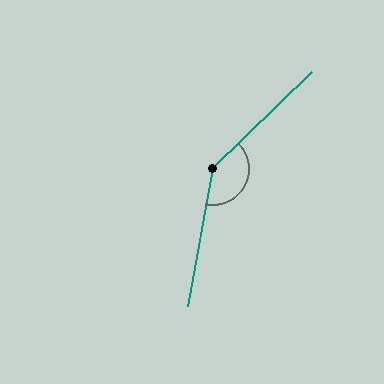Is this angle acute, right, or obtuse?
It is obtuse.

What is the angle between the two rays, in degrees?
Approximately 144 degrees.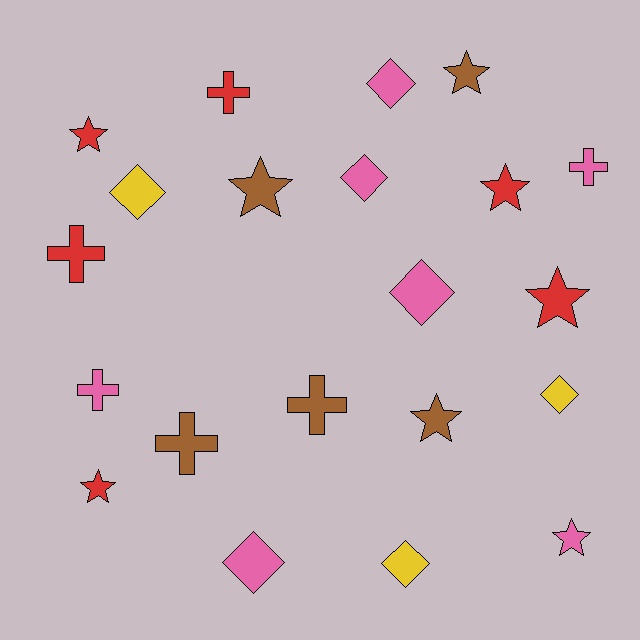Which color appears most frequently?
Pink, with 7 objects.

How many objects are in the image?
There are 21 objects.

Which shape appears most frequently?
Star, with 8 objects.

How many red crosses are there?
There are 2 red crosses.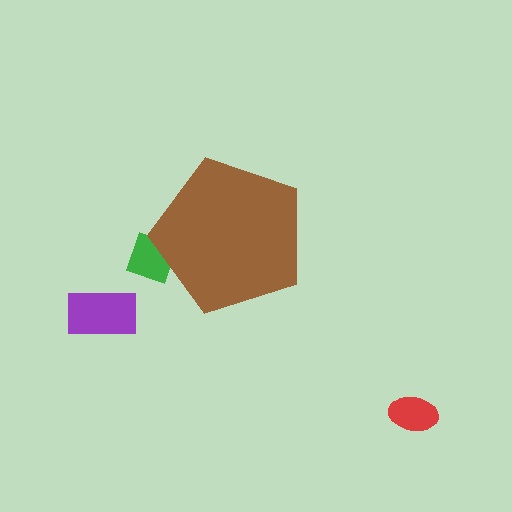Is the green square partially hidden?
Yes, the green square is partially hidden behind the brown pentagon.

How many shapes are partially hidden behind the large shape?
1 shape is partially hidden.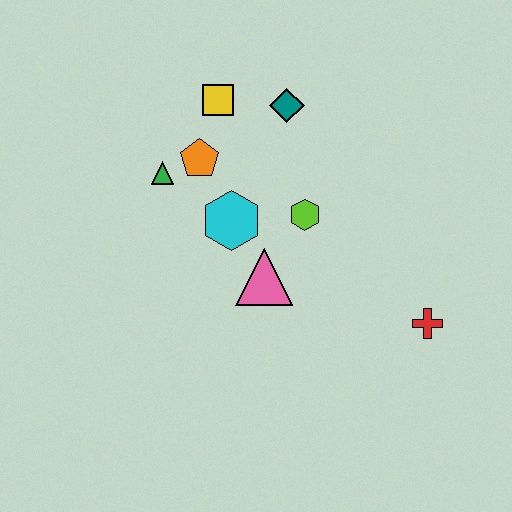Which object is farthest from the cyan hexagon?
The red cross is farthest from the cyan hexagon.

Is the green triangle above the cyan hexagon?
Yes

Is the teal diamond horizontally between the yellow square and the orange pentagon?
No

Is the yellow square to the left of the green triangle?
No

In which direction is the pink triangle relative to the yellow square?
The pink triangle is below the yellow square.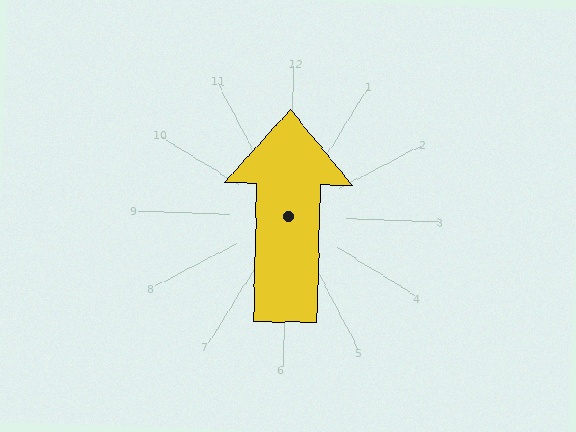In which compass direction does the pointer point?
North.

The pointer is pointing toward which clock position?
Roughly 12 o'clock.